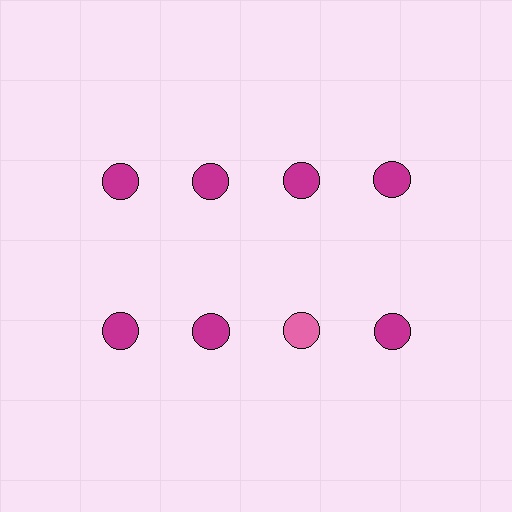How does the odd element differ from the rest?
It has a different color: pink instead of magenta.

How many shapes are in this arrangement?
There are 8 shapes arranged in a grid pattern.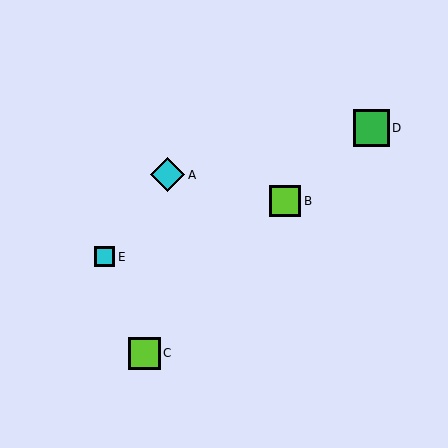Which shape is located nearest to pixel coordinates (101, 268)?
The cyan square (labeled E) at (104, 257) is nearest to that location.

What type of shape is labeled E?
Shape E is a cyan square.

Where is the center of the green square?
The center of the green square is at (371, 128).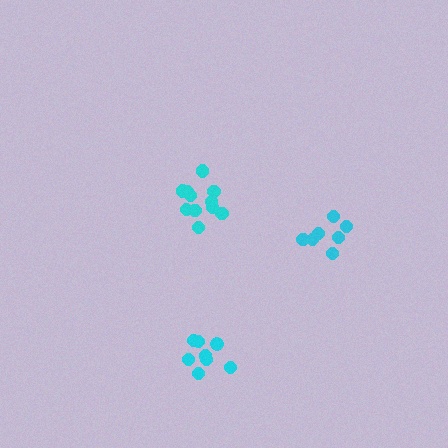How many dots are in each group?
Group 1: 7 dots, Group 2: 11 dots, Group 3: 8 dots (26 total).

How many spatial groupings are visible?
There are 3 spatial groupings.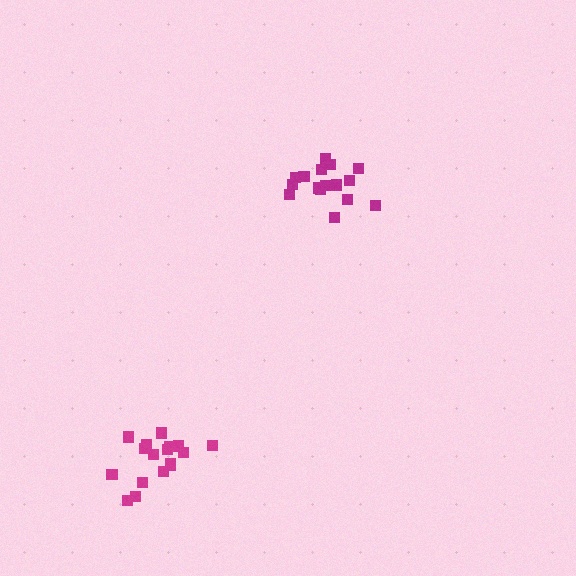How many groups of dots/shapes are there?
There are 2 groups.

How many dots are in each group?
Group 1: 16 dots, Group 2: 19 dots (35 total).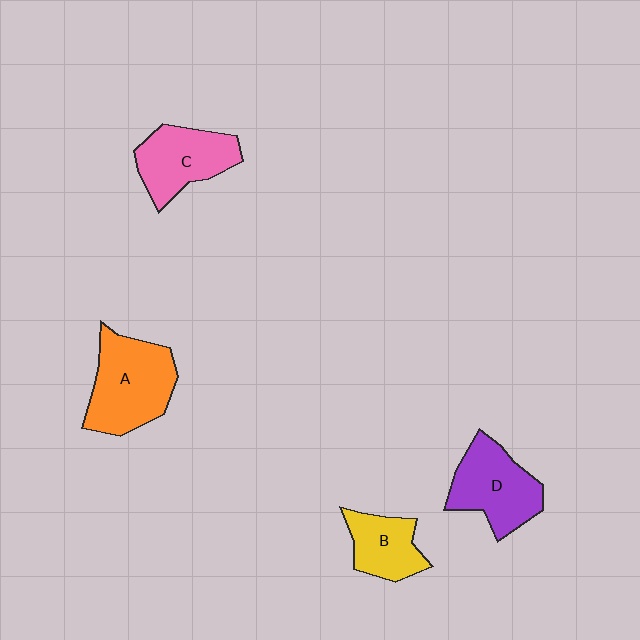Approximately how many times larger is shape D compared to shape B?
Approximately 1.4 times.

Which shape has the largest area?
Shape A (orange).